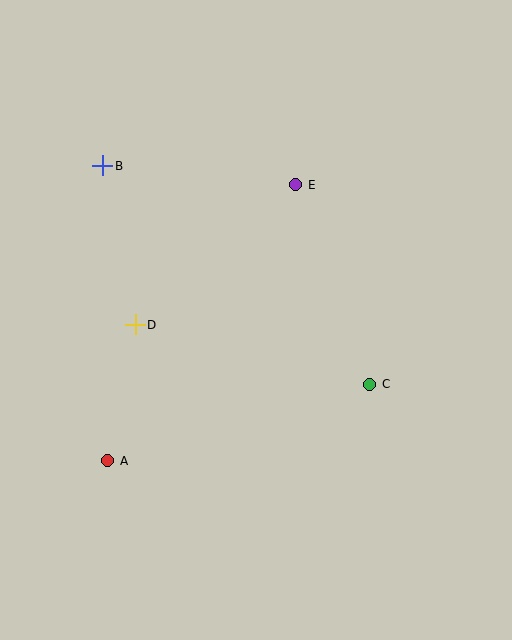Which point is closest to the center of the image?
Point D at (135, 325) is closest to the center.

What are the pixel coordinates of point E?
Point E is at (296, 185).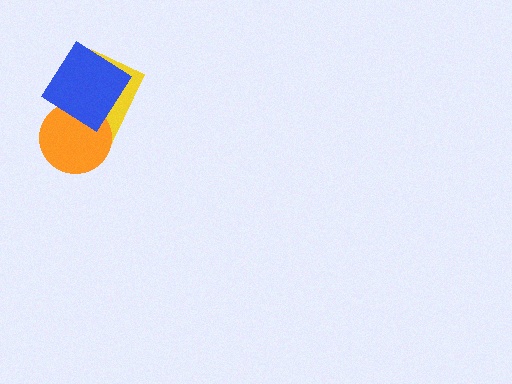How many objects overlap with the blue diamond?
2 objects overlap with the blue diamond.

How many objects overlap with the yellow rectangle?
2 objects overlap with the yellow rectangle.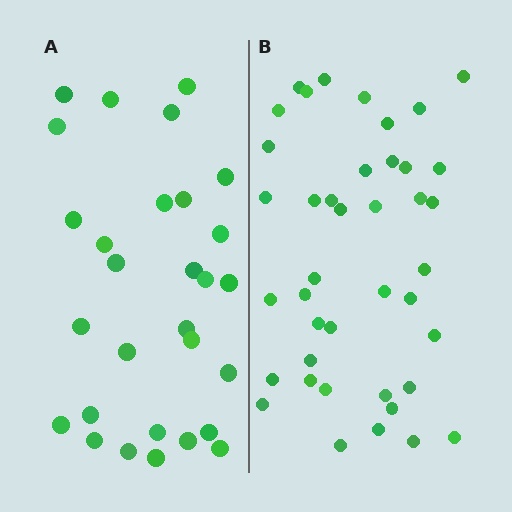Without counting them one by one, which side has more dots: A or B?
Region B (the right region) has more dots.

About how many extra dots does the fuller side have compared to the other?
Region B has roughly 12 or so more dots than region A.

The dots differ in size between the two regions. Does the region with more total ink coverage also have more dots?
No. Region A has more total ink coverage because its dots are larger, but region B actually contains more individual dots. Total area can be misleading — the number of items is what matters here.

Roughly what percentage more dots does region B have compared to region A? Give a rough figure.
About 40% more.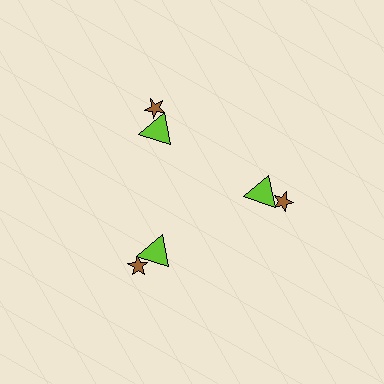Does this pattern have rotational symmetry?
Yes, this pattern has 3-fold rotational symmetry. It looks the same after rotating 120 degrees around the center.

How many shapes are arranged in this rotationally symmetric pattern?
There are 6 shapes, arranged in 3 groups of 2.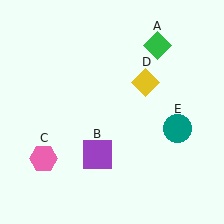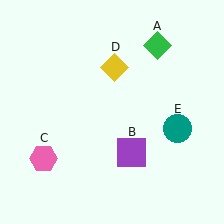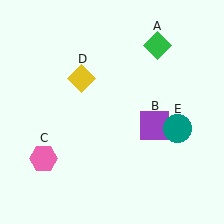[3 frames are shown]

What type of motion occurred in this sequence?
The purple square (object B), yellow diamond (object D) rotated counterclockwise around the center of the scene.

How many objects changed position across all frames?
2 objects changed position: purple square (object B), yellow diamond (object D).